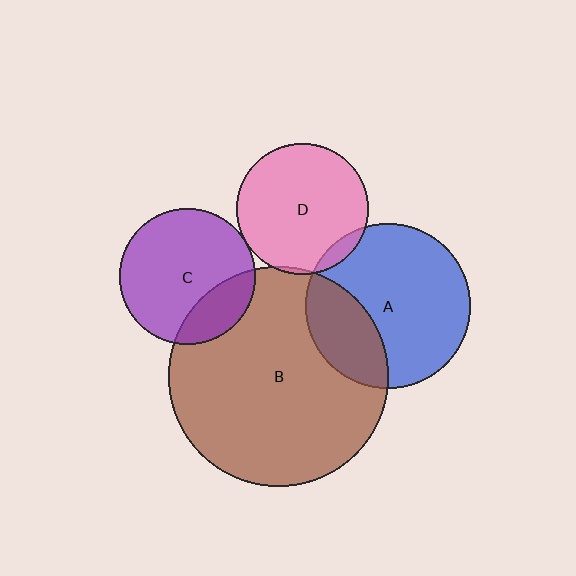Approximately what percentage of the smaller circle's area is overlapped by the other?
Approximately 5%.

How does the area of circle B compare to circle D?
Approximately 2.8 times.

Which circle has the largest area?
Circle B (brown).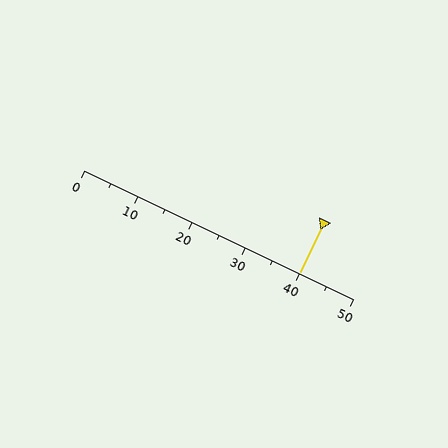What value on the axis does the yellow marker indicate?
The marker indicates approximately 40.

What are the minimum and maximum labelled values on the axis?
The axis runs from 0 to 50.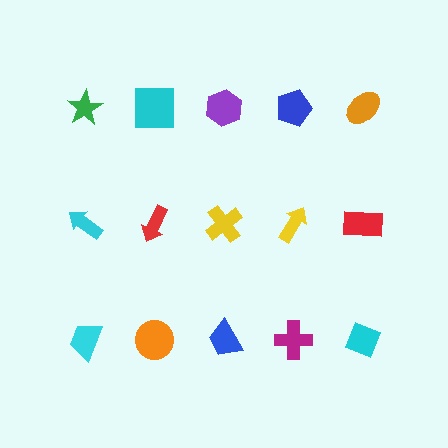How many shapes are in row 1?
5 shapes.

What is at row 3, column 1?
A cyan trapezoid.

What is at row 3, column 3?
A blue trapezoid.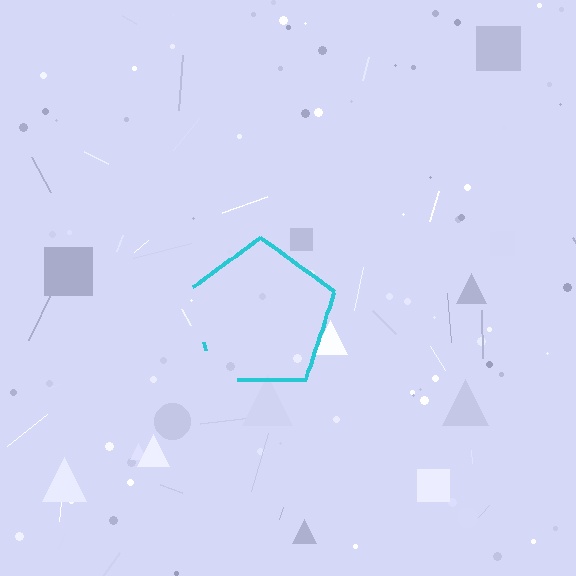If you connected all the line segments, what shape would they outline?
They would outline a pentagon.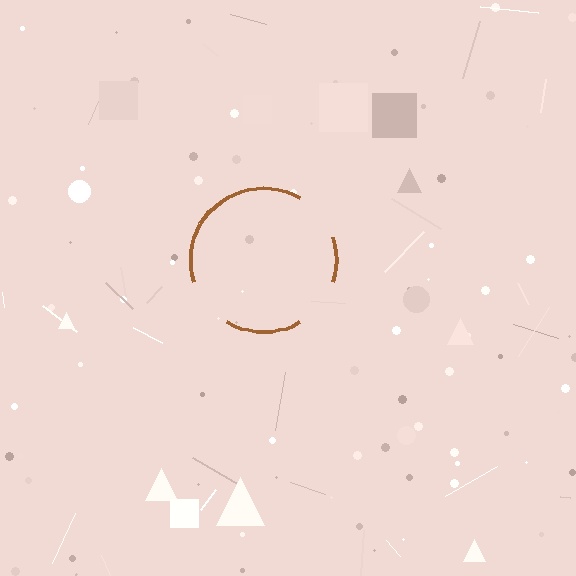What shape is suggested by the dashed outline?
The dashed outline suggests a circle.